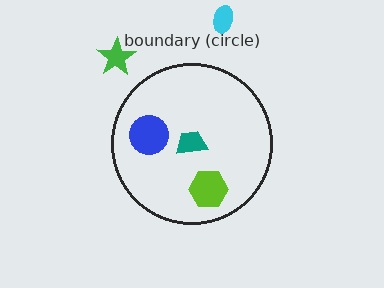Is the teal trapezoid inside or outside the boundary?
Inside.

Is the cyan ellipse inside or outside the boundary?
Outside.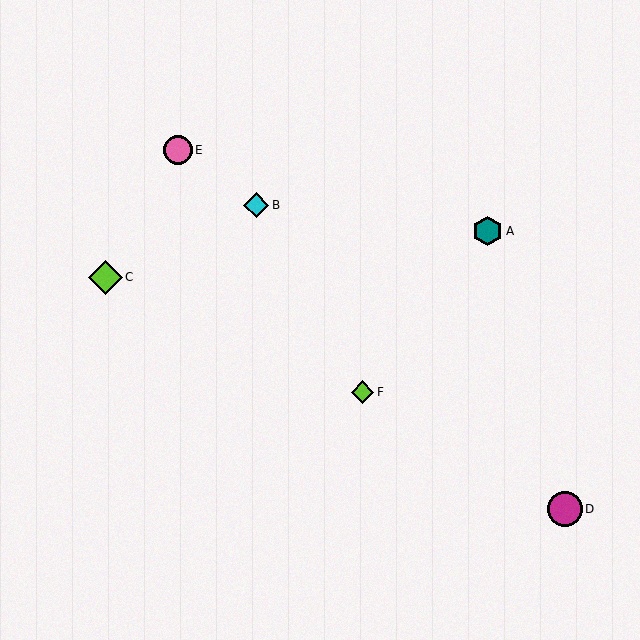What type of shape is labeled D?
Shape D is a magenta circle.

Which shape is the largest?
The magenta circle (labeled D) is the largest.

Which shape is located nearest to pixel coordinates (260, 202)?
The cyan diamond (labeled B) at (256, 205) is nearest to that location.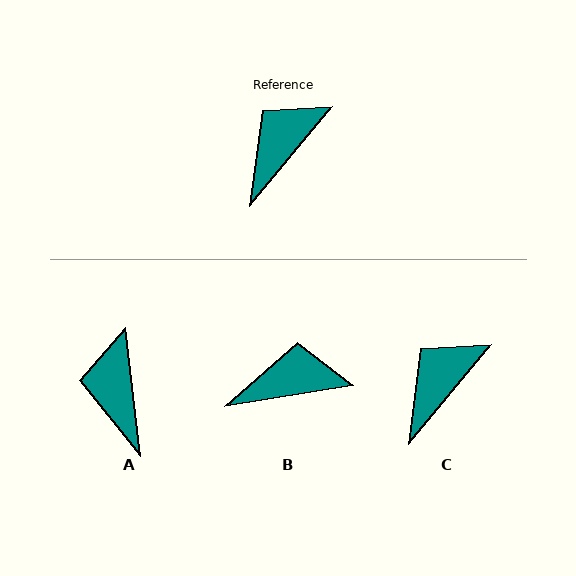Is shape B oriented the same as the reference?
No, it is off by about 41 degrees.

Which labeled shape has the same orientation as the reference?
C.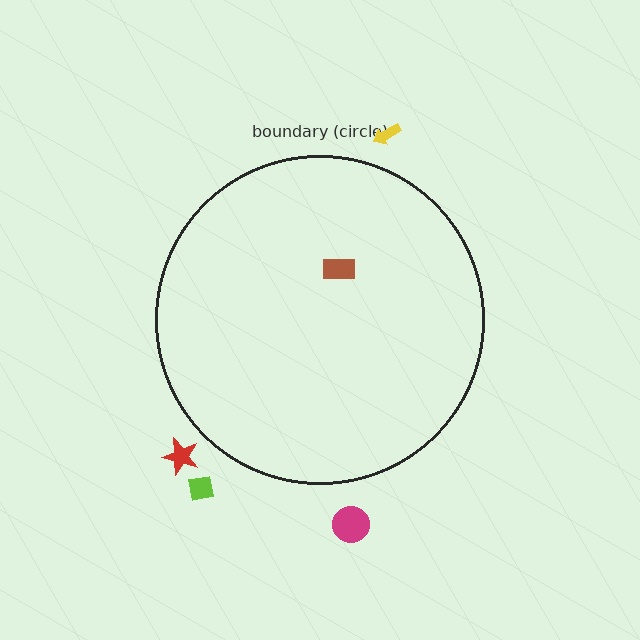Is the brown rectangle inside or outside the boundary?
Inside.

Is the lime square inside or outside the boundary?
Outside.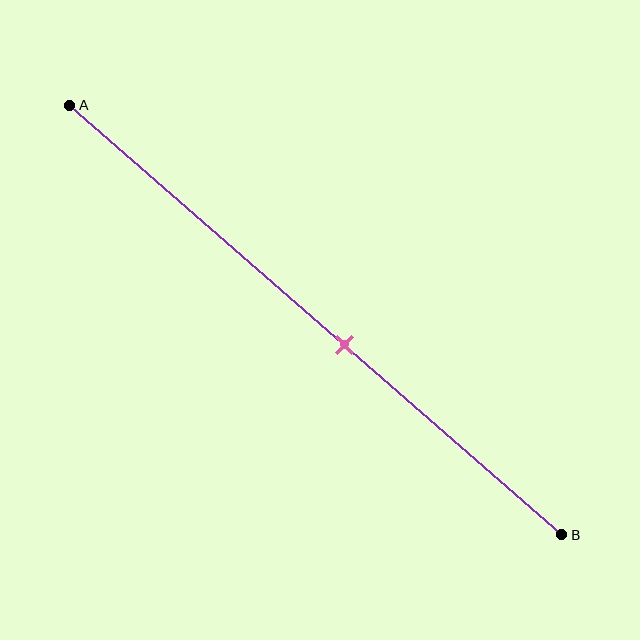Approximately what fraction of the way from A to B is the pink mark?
The pink mark is approximately 55% of the way from A to B.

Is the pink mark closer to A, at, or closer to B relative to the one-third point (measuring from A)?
The pink mark is closer to point B than the one-third point of segment AB.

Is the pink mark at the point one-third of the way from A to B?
No, the mark is at about 55% from A, not at the 33% one-third point.